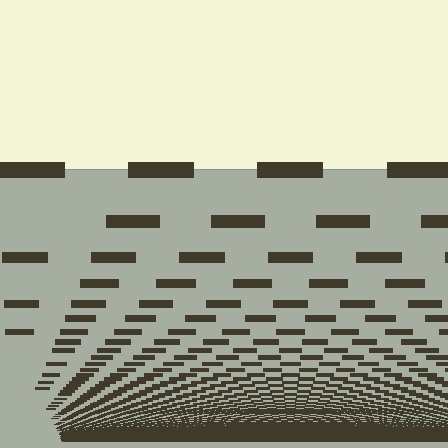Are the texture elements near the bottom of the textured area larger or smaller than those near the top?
Smaller. The gradient is inverted — elements near the bottom are smaller and denser.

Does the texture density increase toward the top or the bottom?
Density increases toward the bottom.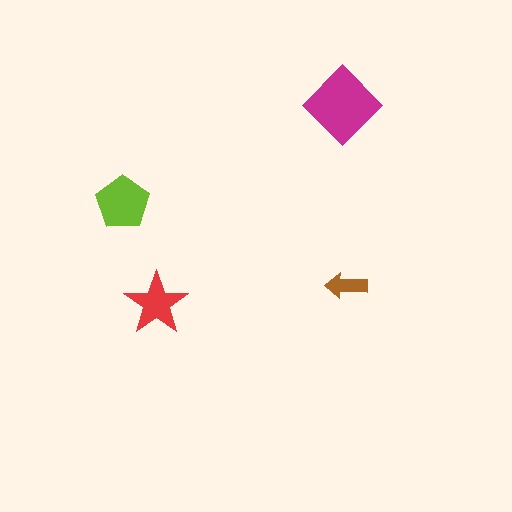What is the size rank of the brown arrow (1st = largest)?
4th.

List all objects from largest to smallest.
The magenta diamond, the lime pentagon, the red star, the brown arrow.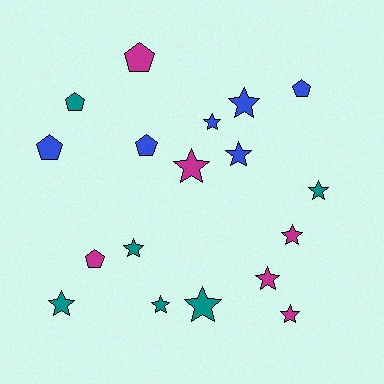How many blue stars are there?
There are 3 blue stars.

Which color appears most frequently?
Blue, with 6 objects.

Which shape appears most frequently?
Star, with 12 objects.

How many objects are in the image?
There are 18 objects.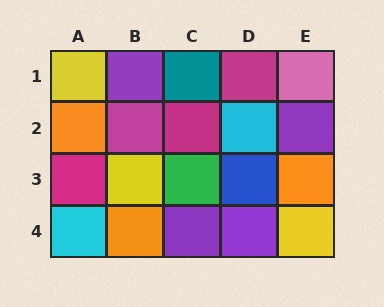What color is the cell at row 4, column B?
Orange.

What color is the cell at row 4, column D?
Purple.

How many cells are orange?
3 cells are orange.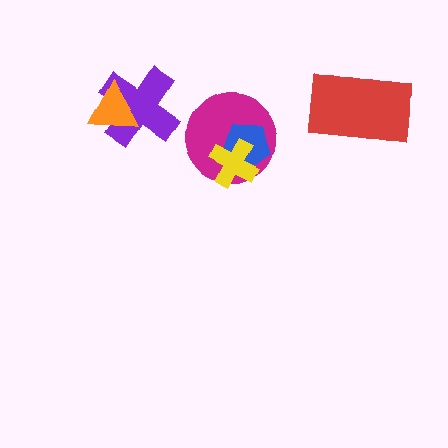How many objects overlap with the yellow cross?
2 objects overlap with the yellow cross.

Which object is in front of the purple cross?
The orange triangle is in front of the purple cross.